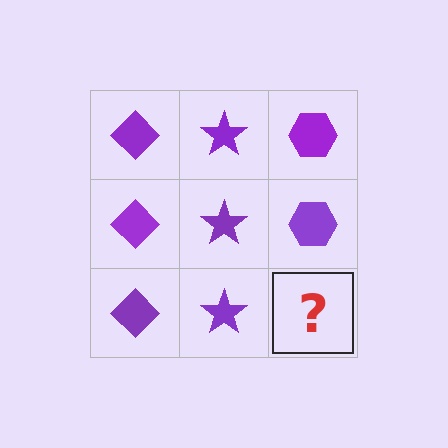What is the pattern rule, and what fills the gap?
The rule is that each column has a consistent shape. The gap should be filled with a purple hexagon.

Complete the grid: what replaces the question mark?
The question mark should be replaced with a purple hexagon.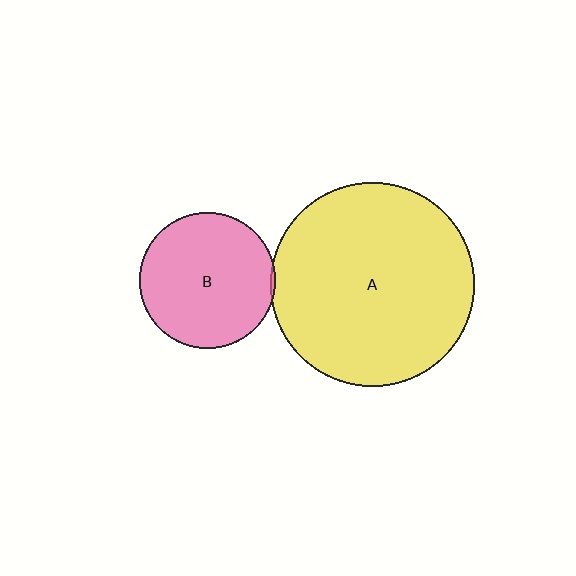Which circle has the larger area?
Circle A (yellow).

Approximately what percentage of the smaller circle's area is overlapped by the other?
Approximately 5%.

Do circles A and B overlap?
Yes.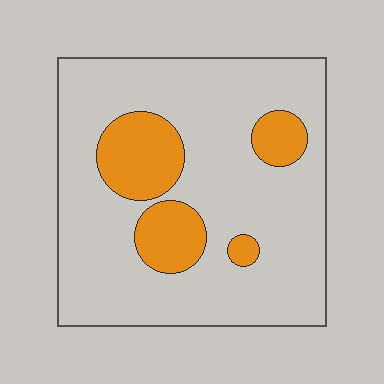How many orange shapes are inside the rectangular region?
4.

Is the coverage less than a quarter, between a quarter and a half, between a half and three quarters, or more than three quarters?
Less than a quarter.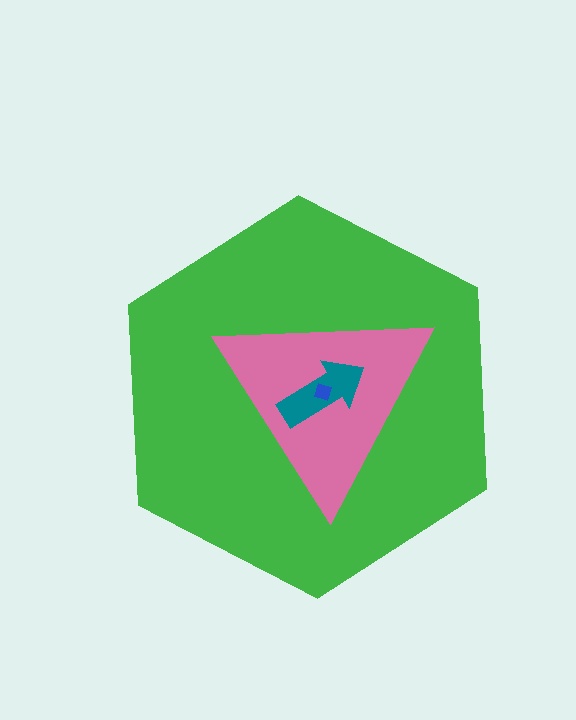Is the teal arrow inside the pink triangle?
Yes.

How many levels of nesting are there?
4.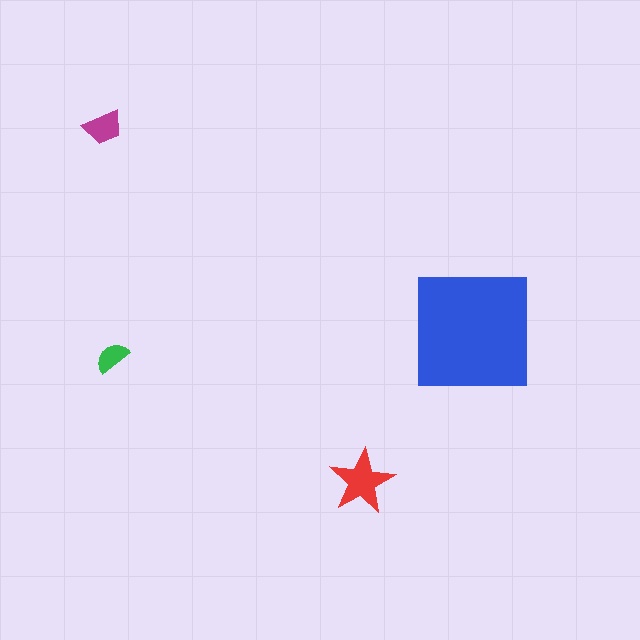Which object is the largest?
The blue square.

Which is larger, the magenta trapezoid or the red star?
The red star.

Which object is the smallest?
The green semicircle.